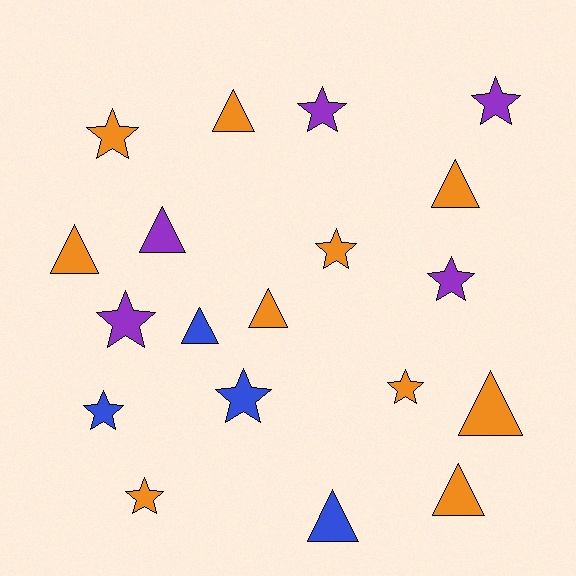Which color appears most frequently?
Orange, with 10 objects.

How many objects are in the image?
There are 19 objects.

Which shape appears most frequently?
Star, with 10 objects.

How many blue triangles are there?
There are 2 blue triangles.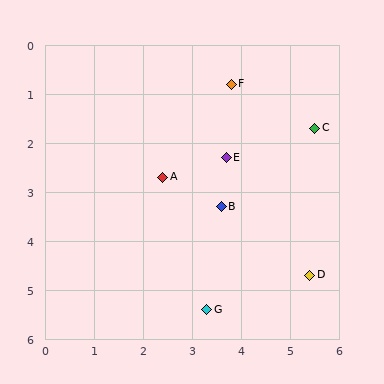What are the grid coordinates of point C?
Point C is at approximately (5.5, 1.7).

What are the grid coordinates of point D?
Point D is at approximately (5.4, 4.7).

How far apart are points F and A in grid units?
Points F and A are about 2.4 grid units apart.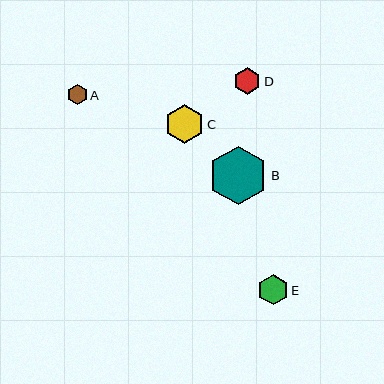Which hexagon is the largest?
Hexagon B is the largest with a size of approximately 59 pixels.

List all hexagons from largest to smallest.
From largest to smallest: B, C, E, D, A.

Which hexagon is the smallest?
Hexagon A is the smallest with a size of approximately 20 pixels.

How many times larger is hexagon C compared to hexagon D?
Hexagon C is approximately 1.5 times the size of hexagon D.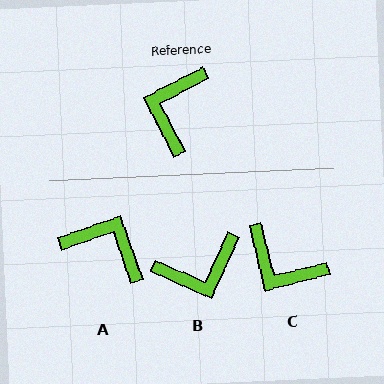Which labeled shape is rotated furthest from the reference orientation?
B, about 129 degrees away.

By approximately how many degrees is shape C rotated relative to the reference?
Approximately 77 degrees counter-clockwise.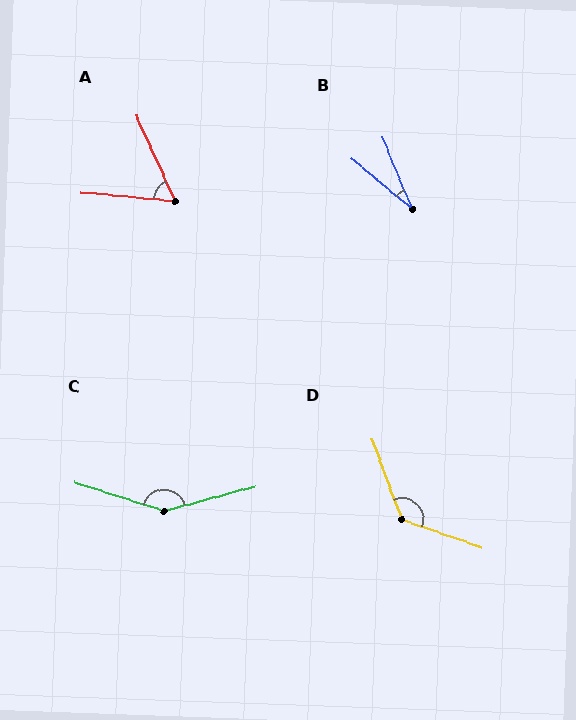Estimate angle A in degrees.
Approximately 61 degrees.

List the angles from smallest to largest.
B (28°), A (61°), D (130°), C (147°).